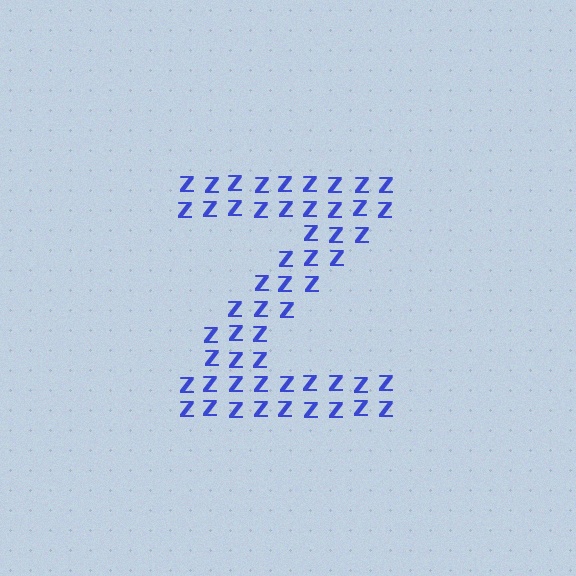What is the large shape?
The large shape is the letter Z.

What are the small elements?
The small elements are letter Z's.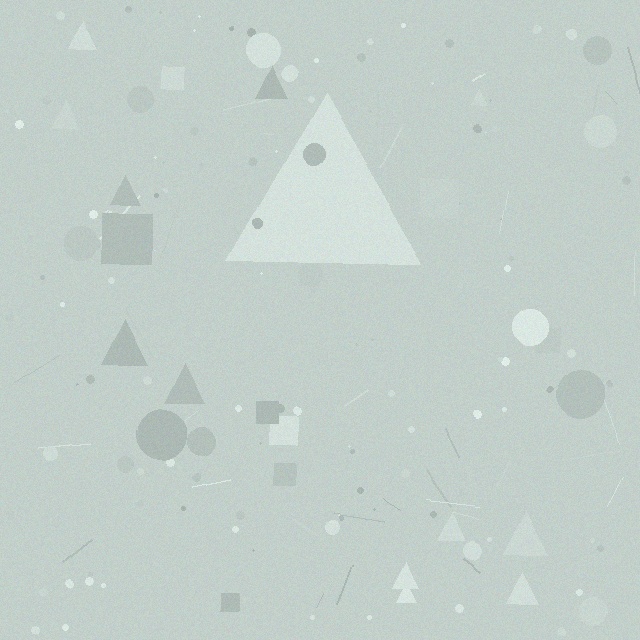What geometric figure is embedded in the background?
A triangle is embedded in the background.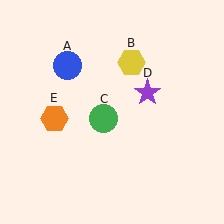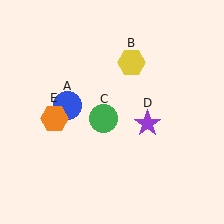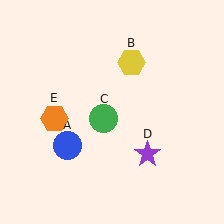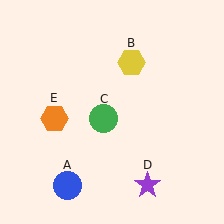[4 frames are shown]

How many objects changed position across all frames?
2 objects changed position: blue circle (object A), purple star (object D).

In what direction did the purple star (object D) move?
The purple star (object D) moved down.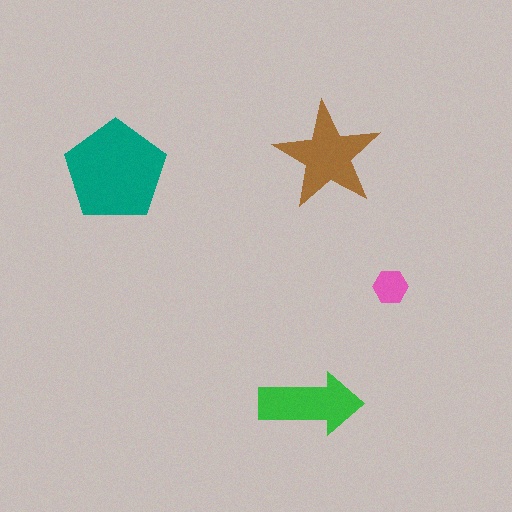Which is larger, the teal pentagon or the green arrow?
The teal pentagon.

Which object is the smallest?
The pink hexagon.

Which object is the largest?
The teal pentagon.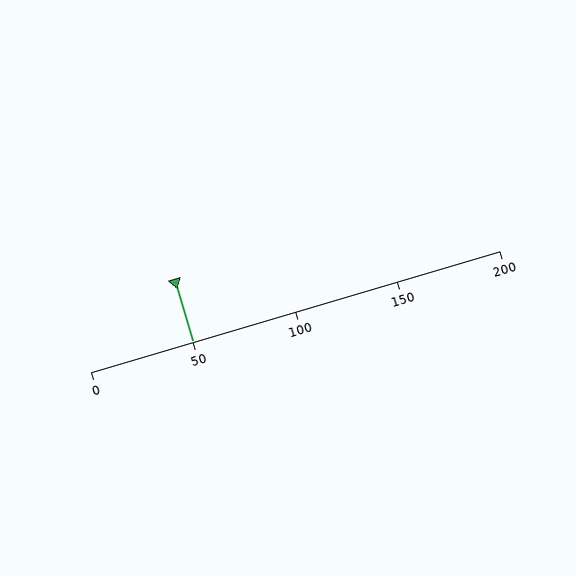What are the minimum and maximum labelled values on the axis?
The axis runs from 0 to 200.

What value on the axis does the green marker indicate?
The marker indicates approximately 50.